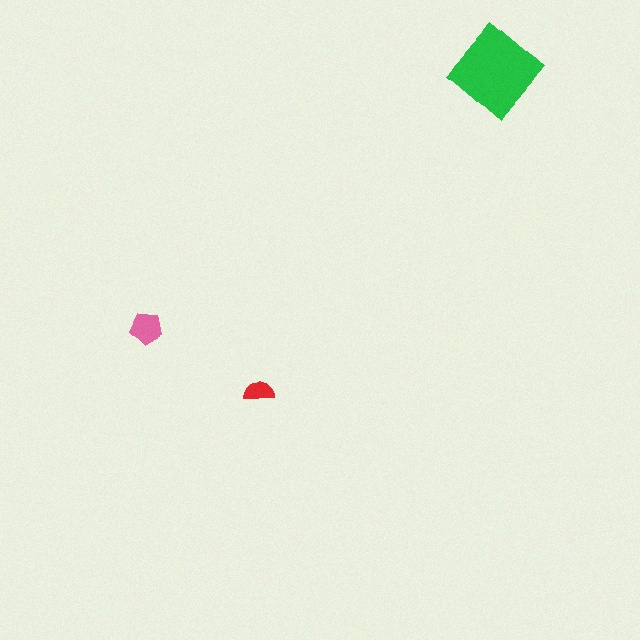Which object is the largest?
The green diamond.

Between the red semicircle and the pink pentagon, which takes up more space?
The pink pentagon.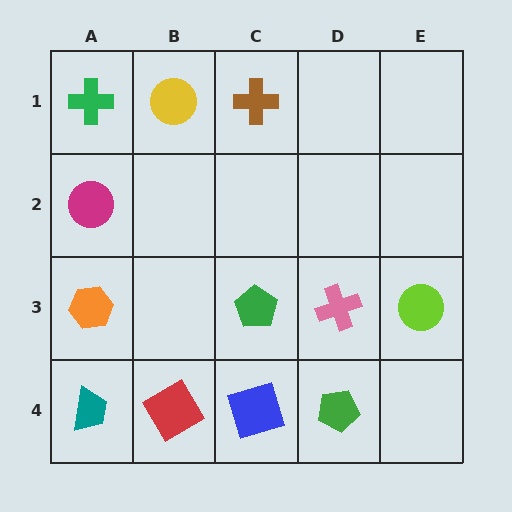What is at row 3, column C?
A green pentagon.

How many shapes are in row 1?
3 shapes.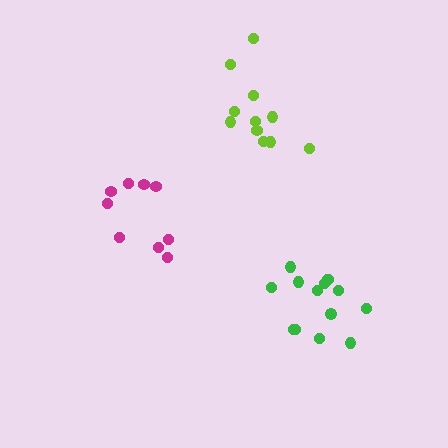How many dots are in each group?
Group 1: 11 dots, Group 2: 14 dots, Group 3: 9 dots (34 total).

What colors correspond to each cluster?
The clusters are colored: lime, green, magenta.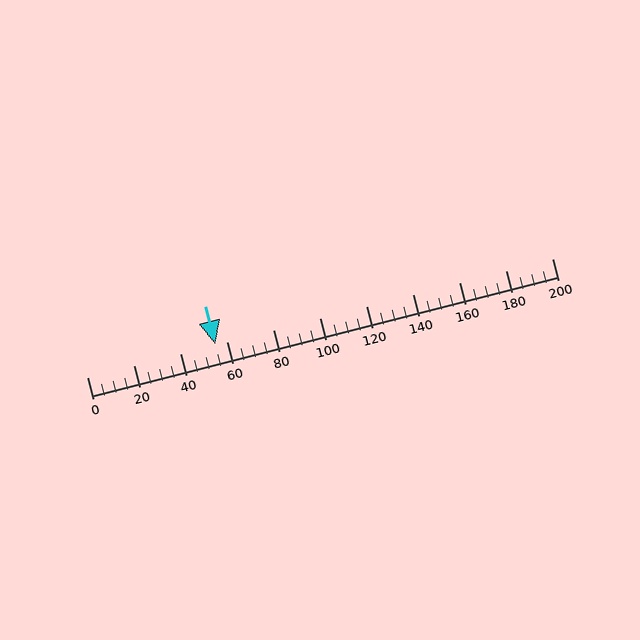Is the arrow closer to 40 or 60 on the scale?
The arrow is closer to 60.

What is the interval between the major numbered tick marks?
The major tick marks are spaced 20 units apart.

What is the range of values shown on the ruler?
The ruler shows values from 0 to 200.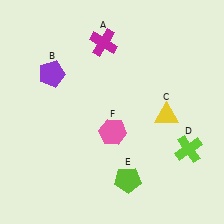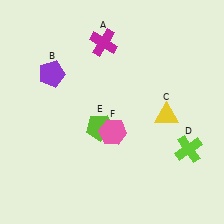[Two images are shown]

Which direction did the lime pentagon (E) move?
The lime pentagon (E) moved up.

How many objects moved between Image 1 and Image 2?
1 object moved between the two images.